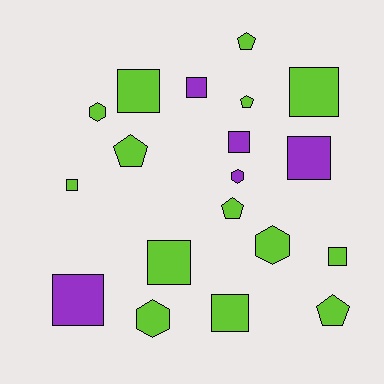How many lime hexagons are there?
There are 3 lime hexagons.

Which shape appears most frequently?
Square, with 10 objects.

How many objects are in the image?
There are 19 objects.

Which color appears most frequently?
Lime, with 14 objects.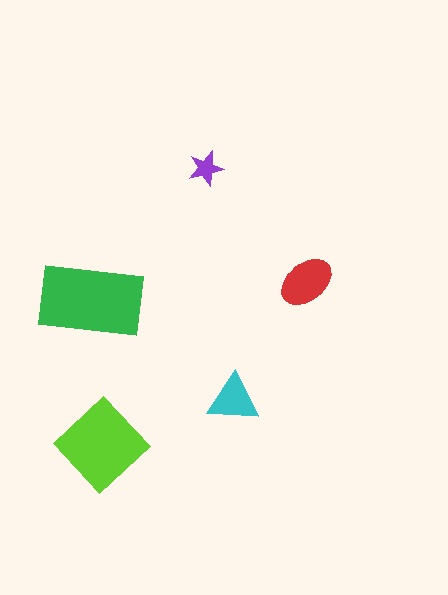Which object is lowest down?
The lime diamond is bottommost.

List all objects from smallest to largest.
The purple star, the cyan triangle, the red ellipse, the lime diamond, the green rectangle.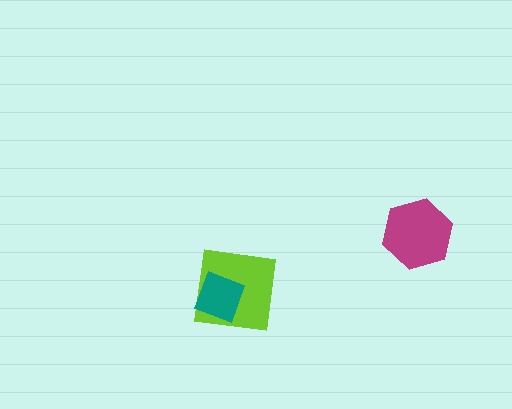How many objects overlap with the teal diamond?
1 object overlaps with the teal diamond.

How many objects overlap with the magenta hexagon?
0 objects overlap with the magenta hexagon.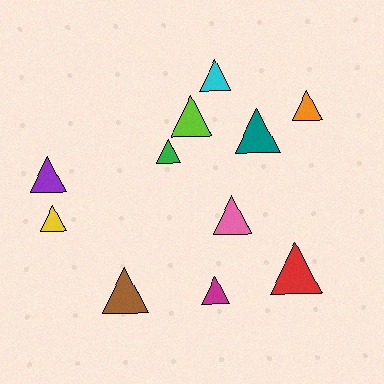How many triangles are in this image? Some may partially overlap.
There are 11 triangles.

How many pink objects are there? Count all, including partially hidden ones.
There is 1 pink object.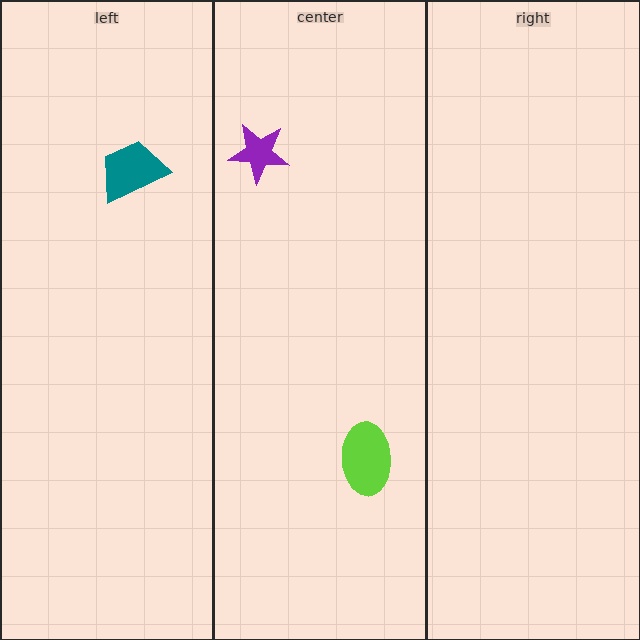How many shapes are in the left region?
1.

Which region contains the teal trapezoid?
The left region.